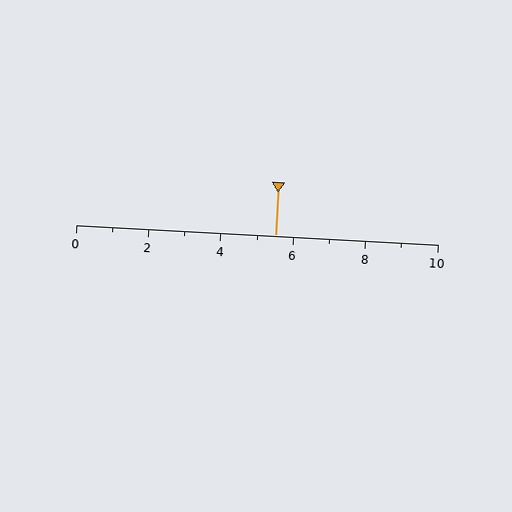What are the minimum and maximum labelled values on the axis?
The axis runs from 0 to 10.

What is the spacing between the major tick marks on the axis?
The major ticks are spaced 2 apart.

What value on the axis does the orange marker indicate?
The marker indicates approximately 5.5.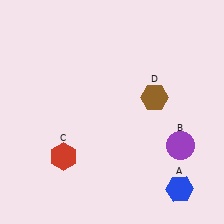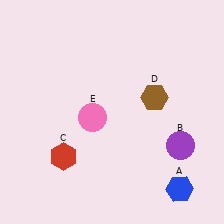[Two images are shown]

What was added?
A pink circle (E) was added in Image 2.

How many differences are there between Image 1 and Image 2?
There is 1 difference between the two images.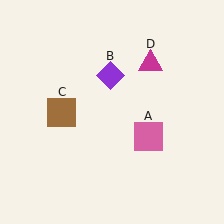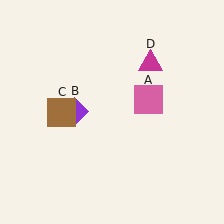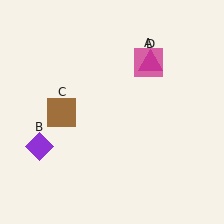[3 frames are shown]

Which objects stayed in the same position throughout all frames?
Brown square (object C) and magenta triangle (object D) remained stationary.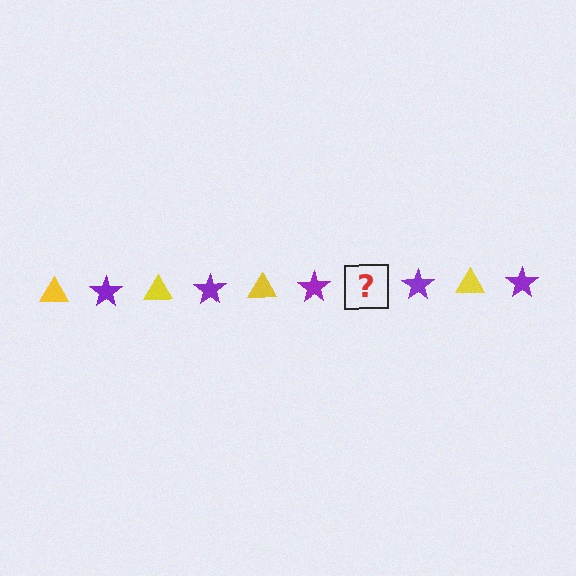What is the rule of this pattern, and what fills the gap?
The rule is that the pattern alternates between yellow triangle and purple star. The gap should be filled with a yellow triangle.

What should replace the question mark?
The question mark should be replaced with a yellow triangle.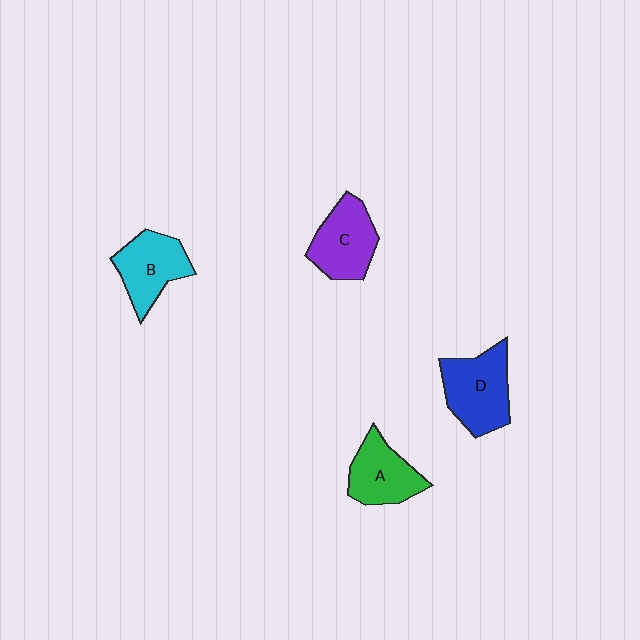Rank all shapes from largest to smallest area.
From largest to smallest: D (blue), C (purple), B (cyan), A (green).